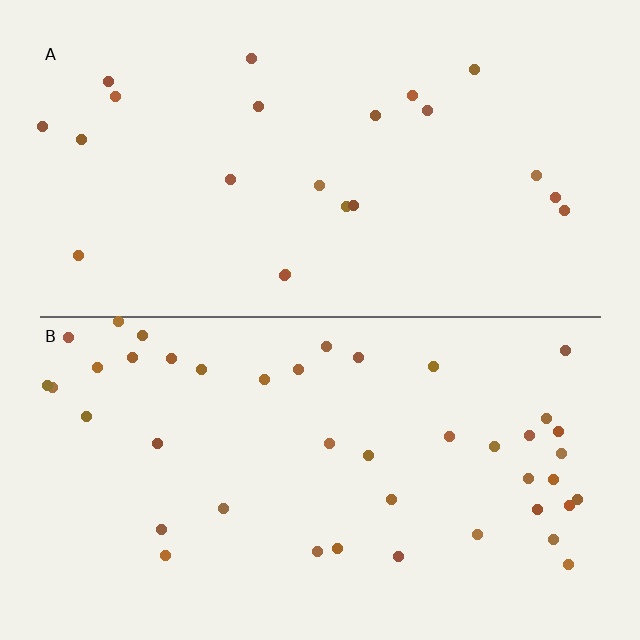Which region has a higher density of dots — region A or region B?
B (the bottom).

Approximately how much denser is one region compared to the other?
Approximately 2.0× — region B over region A.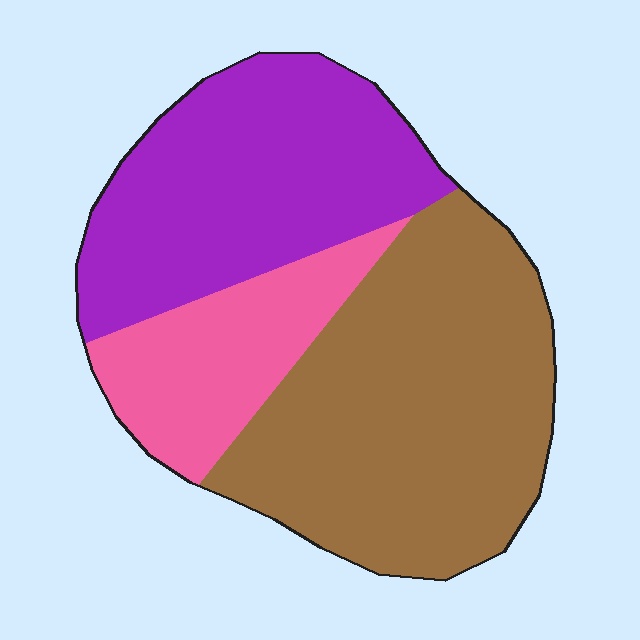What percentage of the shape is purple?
Purple takes up about one third (1/3) of the shape.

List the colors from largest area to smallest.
From largest to smallest: brown, purple, pink.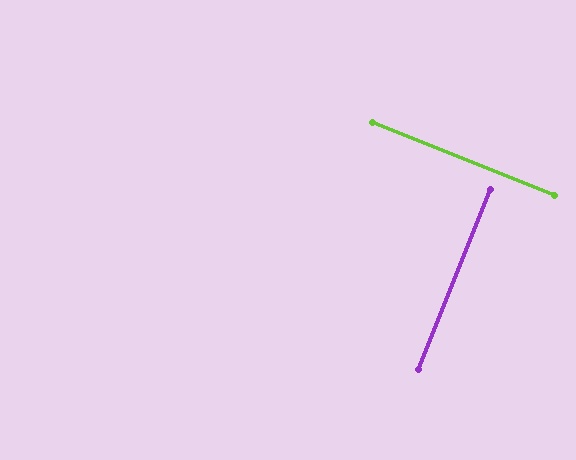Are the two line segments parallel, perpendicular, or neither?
Perpendicular — they meet at approximately 90°.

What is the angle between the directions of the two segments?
Approximately 90 degrees.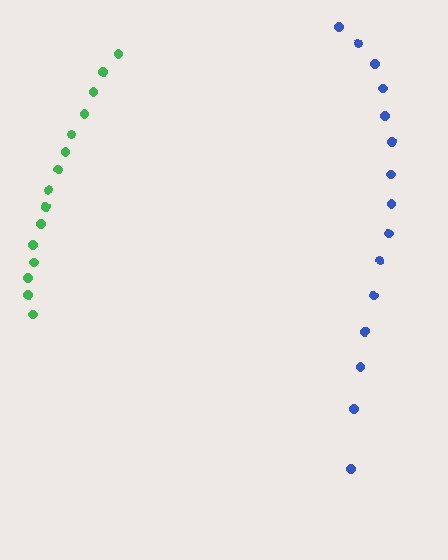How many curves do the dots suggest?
There are 2 distinct paths.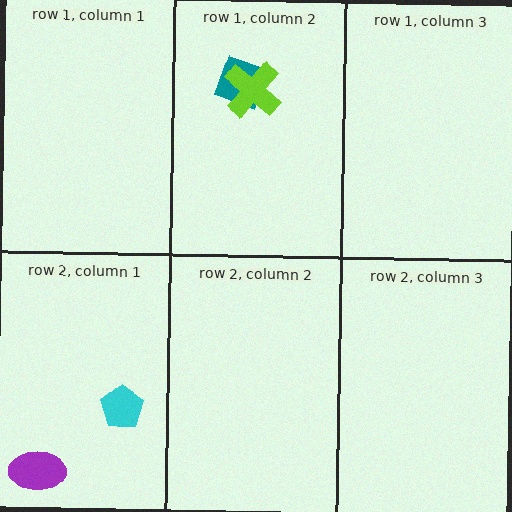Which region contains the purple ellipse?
The row 2, column 1 region.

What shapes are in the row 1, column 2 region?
The teal diamond, the lime cross.